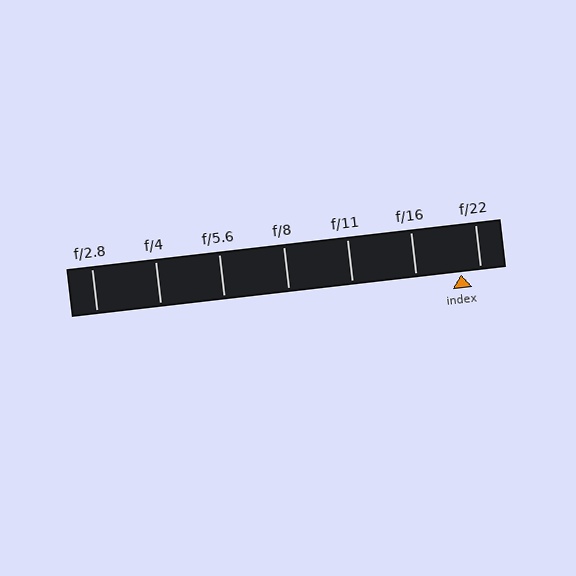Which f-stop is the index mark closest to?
The index mark is closest to f/22.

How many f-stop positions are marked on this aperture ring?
There are 7 f-stop positions marked.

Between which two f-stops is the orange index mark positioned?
The index mark is between f/16 and f/22.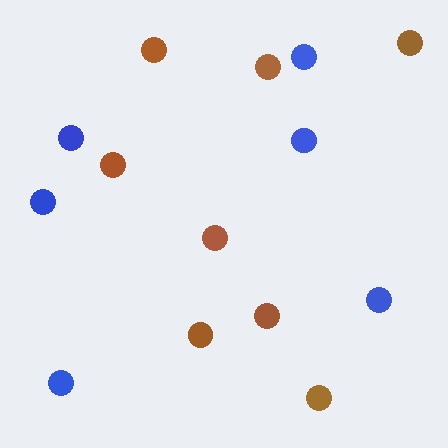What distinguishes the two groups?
There are 2 groups: one group of brown circles (8) and one group of blue circles (6).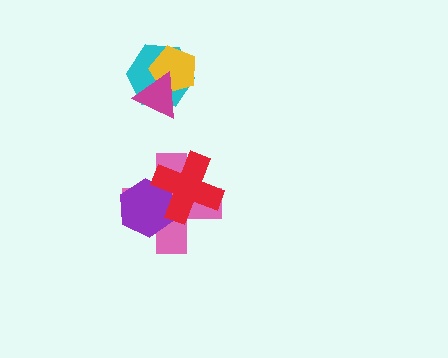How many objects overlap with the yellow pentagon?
2 objects overlap with the yellow pentagon.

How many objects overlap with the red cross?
2 objects overlap with the red cross.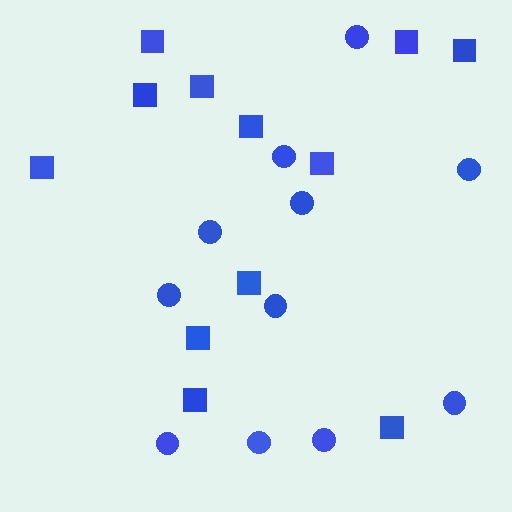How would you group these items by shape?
There are 2 groups: one group of circles (11) and one group of squares (12).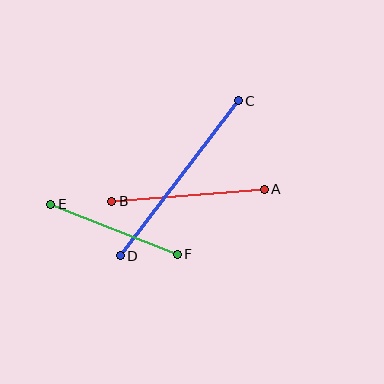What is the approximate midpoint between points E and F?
The midpoint is at approximately (114, 229) pixels.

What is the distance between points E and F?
The distance is approximately 136 pixels.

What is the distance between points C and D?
The distance is approximately 195 pixels.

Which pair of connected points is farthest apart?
Points C and D are farthest apart.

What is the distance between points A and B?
The distance is approximately 153 pixels.